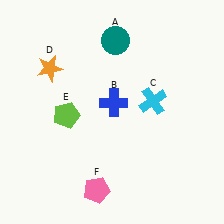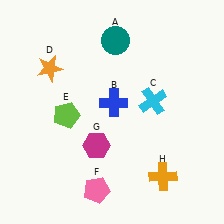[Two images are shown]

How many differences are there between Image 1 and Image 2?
There are 2 differences between the two images.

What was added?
A magenta hexagon (G), an orange cross (H) were added in Image 2.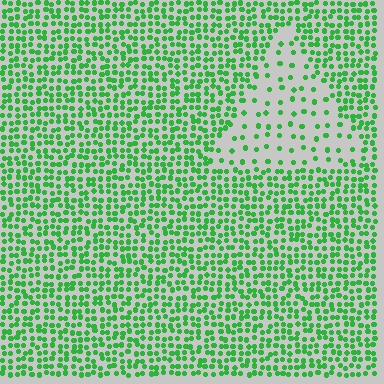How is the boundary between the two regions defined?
The boundary is defined by a change in element density (approximately 2.9x ratio). All elements are the same color, size, and shape.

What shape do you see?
I see a triangle.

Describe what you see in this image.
The image contains small green elements arranged at two different densities. A triangle-shaped region is visible where the elements are less densely packed than the surrounding area.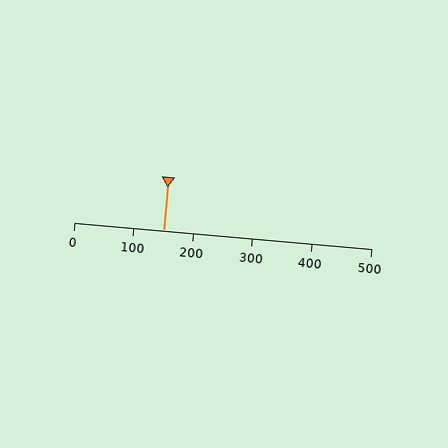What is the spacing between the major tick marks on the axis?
The major ticks are spaced 100 apart.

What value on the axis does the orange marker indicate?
The marker indicates approximately 150.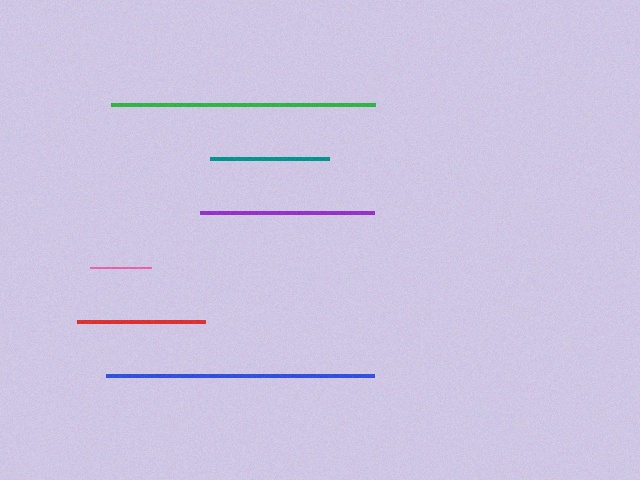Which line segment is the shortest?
The pink line is the shortest at approximately 61 pixels.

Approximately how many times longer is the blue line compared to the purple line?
The blue line is approximately 1.5 times the length of the purple line.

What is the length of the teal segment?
The teal segment is approximately 119 pixels long.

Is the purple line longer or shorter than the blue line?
The blue line is longer than the purple line.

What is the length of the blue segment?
The blue segment is approximately 269 pixels long.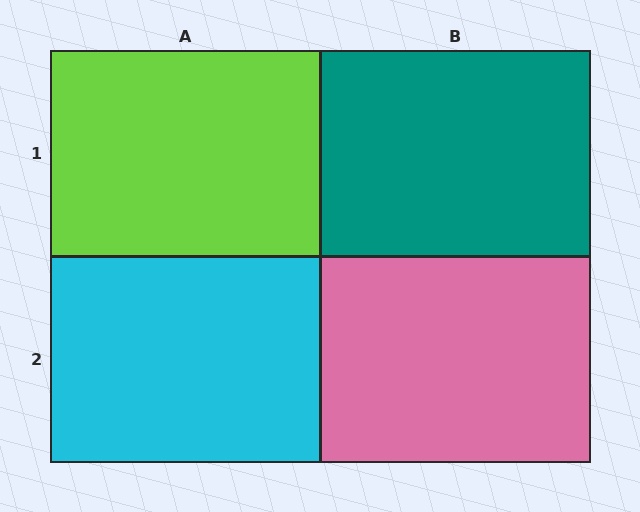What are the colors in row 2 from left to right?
Cyan, pink.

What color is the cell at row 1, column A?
Lime.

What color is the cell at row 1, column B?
Teal.